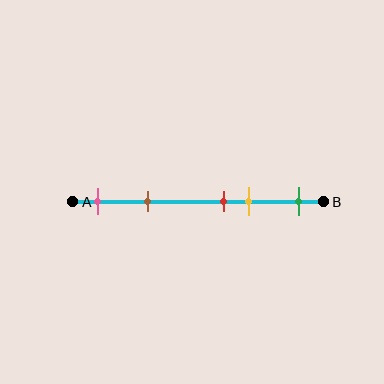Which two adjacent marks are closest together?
The red and yellow marks are the closest adjacent pair.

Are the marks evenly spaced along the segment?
No, the marks are not evenly spaced.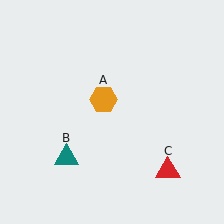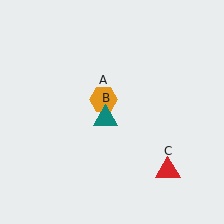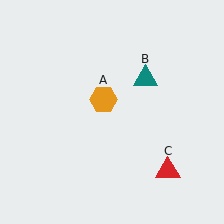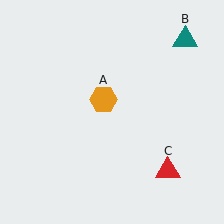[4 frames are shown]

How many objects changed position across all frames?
1 object changed position: teal triangle (object B).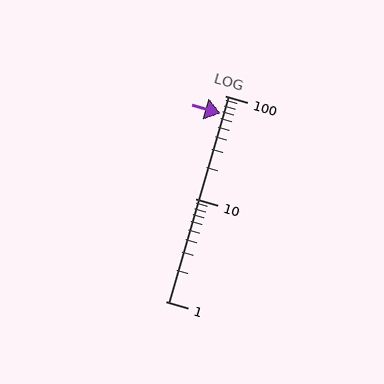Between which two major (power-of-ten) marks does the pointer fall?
The pointer is between 10 and 100.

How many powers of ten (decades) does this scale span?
The scale spans 2 decades, from 1 to 100.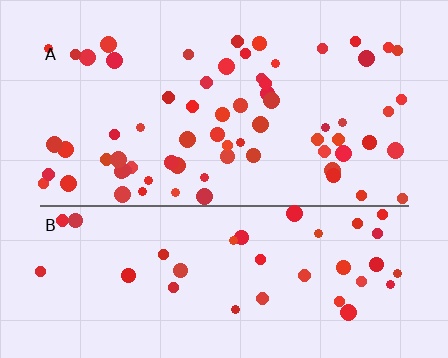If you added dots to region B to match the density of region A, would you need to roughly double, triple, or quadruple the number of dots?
Approximately double.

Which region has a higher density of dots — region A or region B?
A (the top).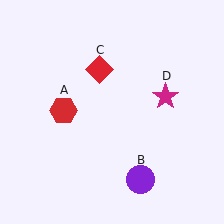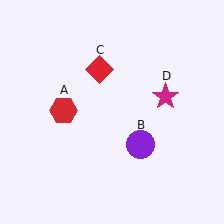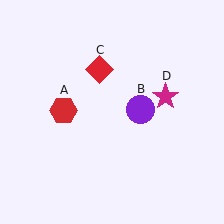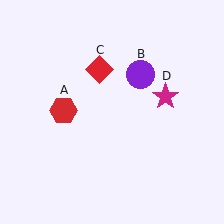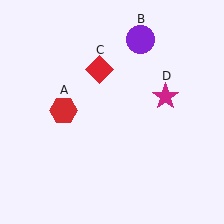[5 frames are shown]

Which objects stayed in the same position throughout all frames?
Red hexagon (object A) and red diamond (object C) and magenta star (object D) remained stationary.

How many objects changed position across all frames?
1 object changed position: purple circle (object B).